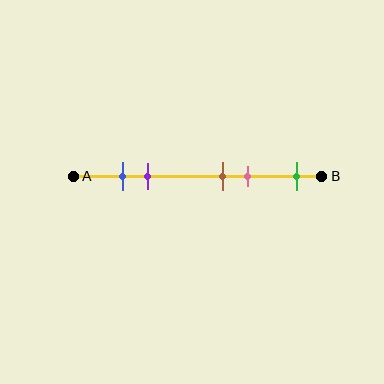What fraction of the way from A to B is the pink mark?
The pink mark is approximately 70% (0.7) of the way from A to B.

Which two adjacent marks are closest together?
The blue and purple marks are the closest adjacent pair.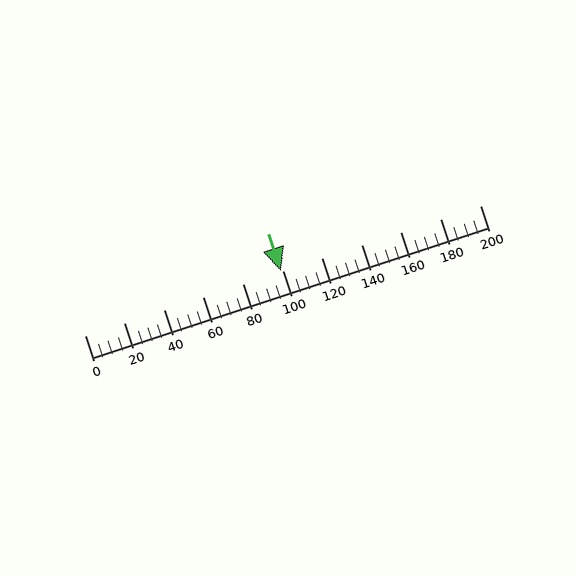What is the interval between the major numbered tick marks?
The major tick marks are spaced 20 units apart.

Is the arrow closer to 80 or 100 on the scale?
The arrow is closer to 100.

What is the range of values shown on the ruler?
The ruler shows values from 0 to 200.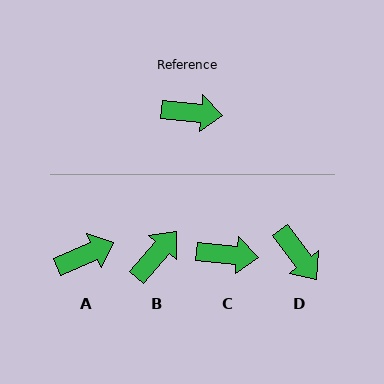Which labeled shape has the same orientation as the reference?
C.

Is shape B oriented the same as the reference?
No, it is off by about 54 degrees.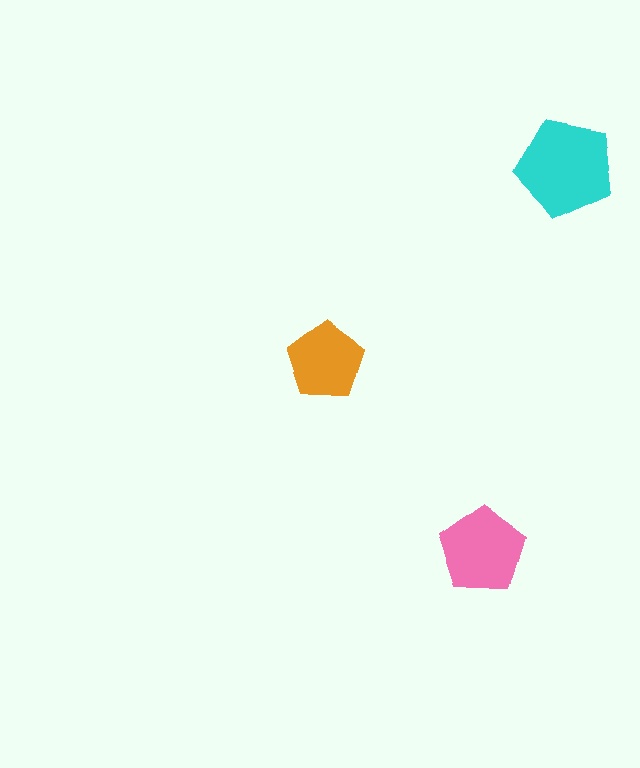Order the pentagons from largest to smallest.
the cyan one, the pink one, the orange one.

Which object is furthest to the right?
The cyan pentagon is rightmost.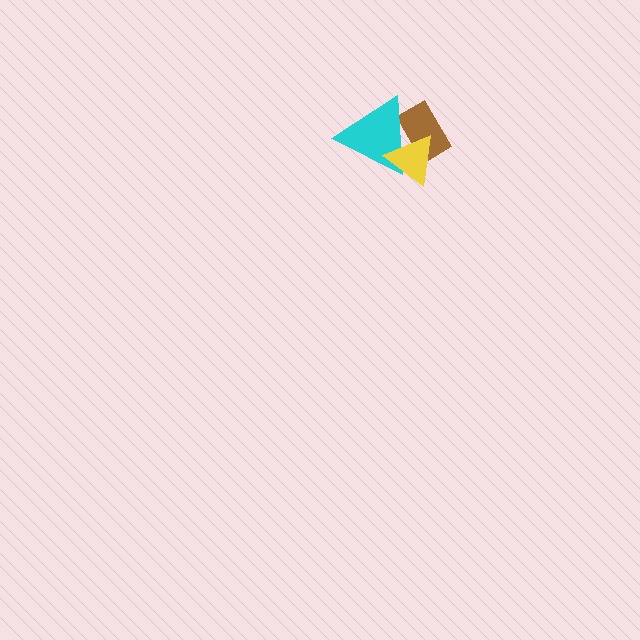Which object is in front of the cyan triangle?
The yellow triangle is in front of the cyan triangle.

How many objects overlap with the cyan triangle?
2 objects overlap with the cyan triangle.